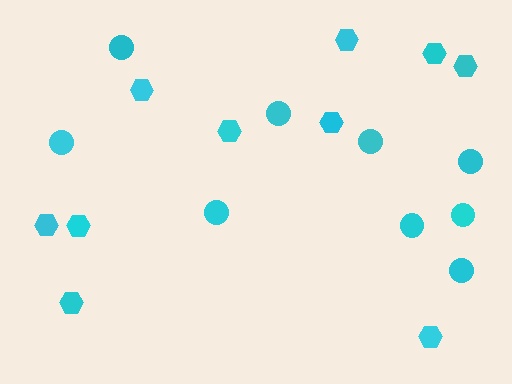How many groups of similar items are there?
There are 2 groups: one group of hexagons (10) and one group of circles (9).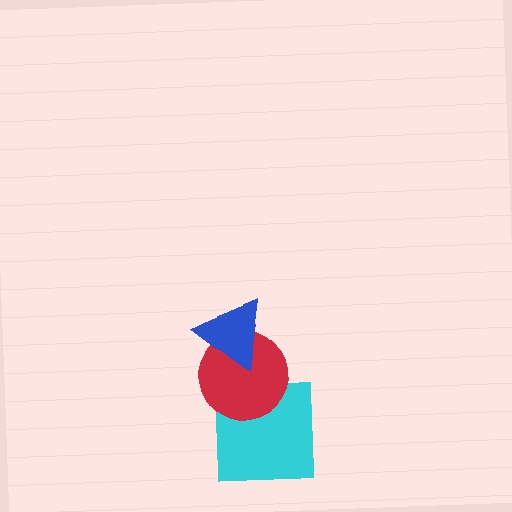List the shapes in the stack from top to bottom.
From top to bottom: the blue triangle, the red circle, the cyan square.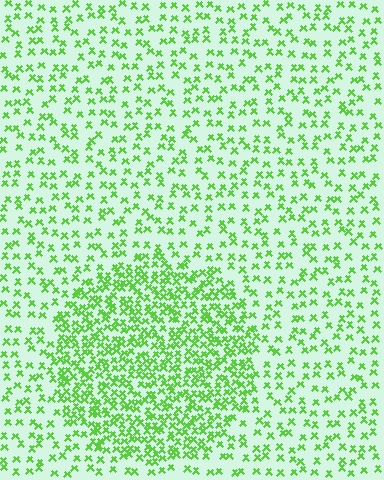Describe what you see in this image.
The image contains small lime elements arranged at two different densities. A circle-shaped region is visible where the elements are more densely packed than the surrounding area.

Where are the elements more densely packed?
The elements are more densely packed inside the circle boundary.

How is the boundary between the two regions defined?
The boundary is defined by a change in element density (approximately 2.3x ratio). All elements are the same color, size, and shape.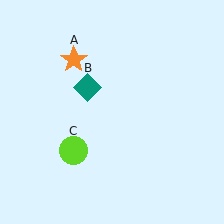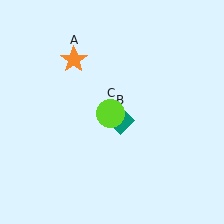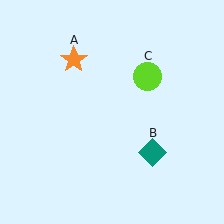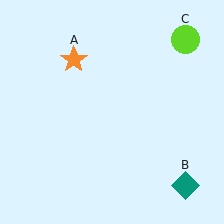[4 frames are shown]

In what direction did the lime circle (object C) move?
The lime circle (object C) moved up and to the right.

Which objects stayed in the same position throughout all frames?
Orange star (object A) remained stationary.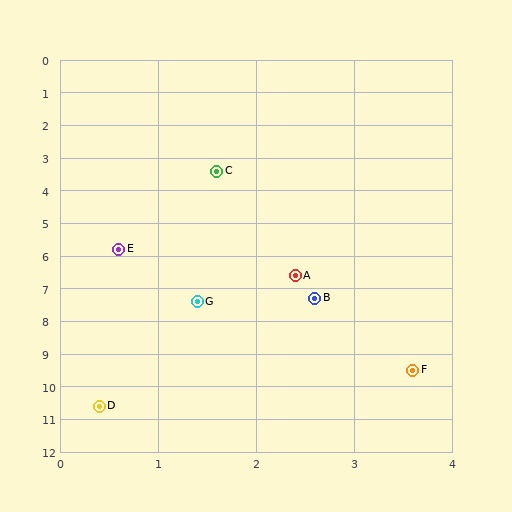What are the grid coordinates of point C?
Point C is at approximately (1.6, 3.4).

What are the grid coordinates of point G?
Point G is at approximately (1.4, 7.4).